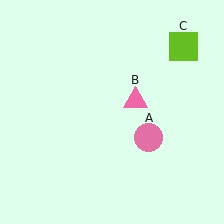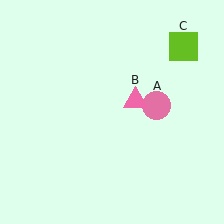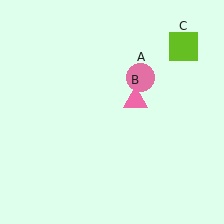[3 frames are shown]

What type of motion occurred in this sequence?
The pink circle (object A) rotated counterclockwise around the center of the scene.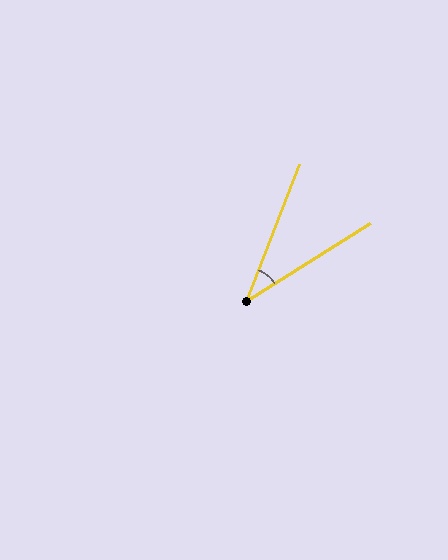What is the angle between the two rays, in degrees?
Approximately 37 degrees.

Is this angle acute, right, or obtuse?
It is acute.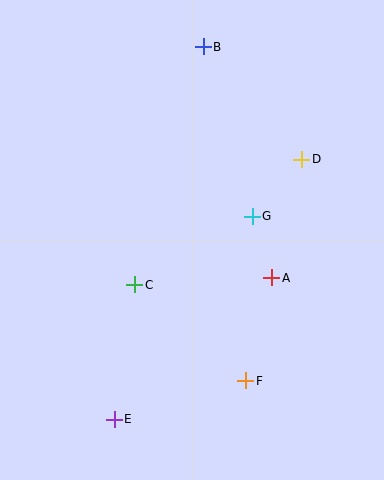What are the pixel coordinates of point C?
Point C is at (135, 285).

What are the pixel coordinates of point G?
Point G is at (252, 216).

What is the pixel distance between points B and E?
The distance between B and E is 383 pixels.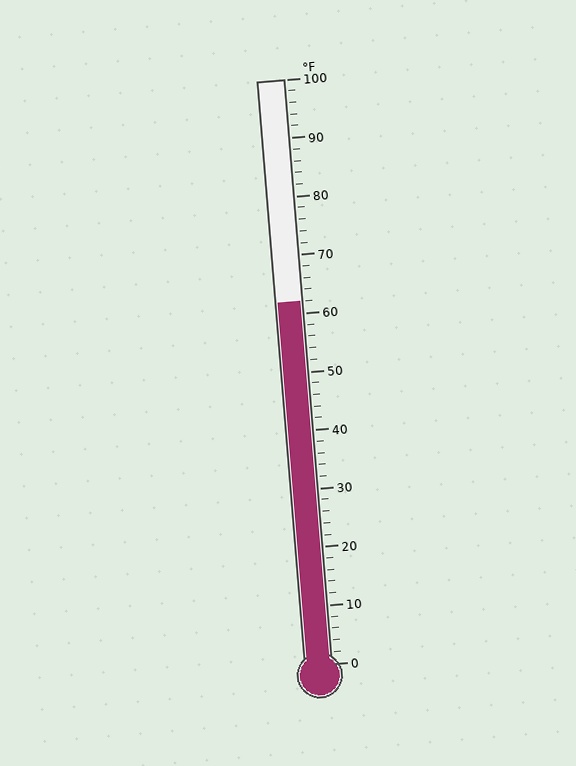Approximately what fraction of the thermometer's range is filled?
The thermometer is filled to approximately 60% of its range.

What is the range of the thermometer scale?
The thermometer scale ranges from 0°F to 100°F.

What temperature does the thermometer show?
The thermometer shows approximately 62°F.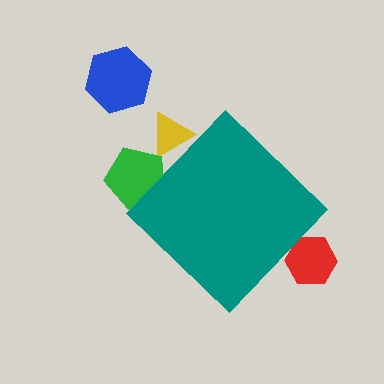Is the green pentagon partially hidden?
Yes, the green pentagon is partially hidden behind the teal diamond.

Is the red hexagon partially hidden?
Yes, the red hexagon is partially hidden behind the teal diamond.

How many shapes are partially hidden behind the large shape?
3 shapes are partially hidden.